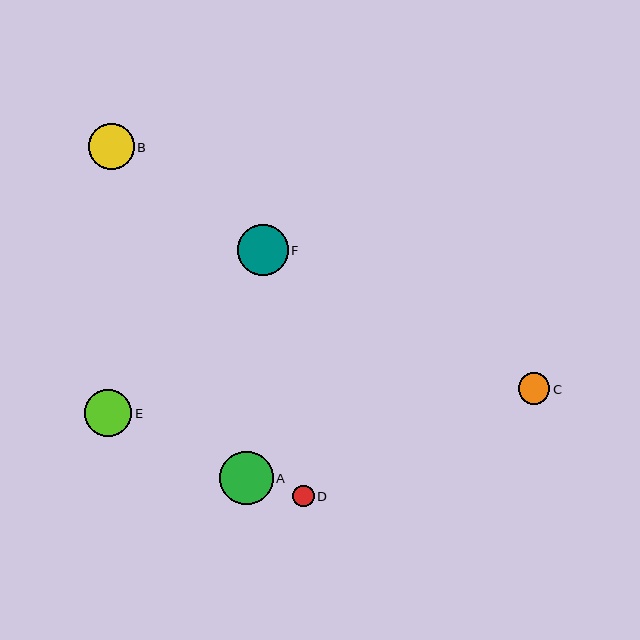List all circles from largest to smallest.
From largest to smallest: A, F, E, B, C, D.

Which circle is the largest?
Circle A is the largest with a size of approximately 53 pixels.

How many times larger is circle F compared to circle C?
Circle F is approximately 1.6 times the size of circle C.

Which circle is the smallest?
Circle D is the smallest with a size of approximately 22 pixels.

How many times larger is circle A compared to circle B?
Circle A is approximately 1.2 times the size of circle B.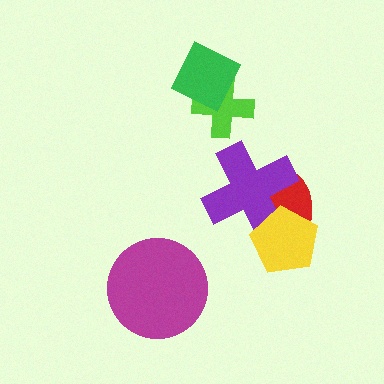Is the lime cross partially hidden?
Yes, it is partially covered by another shape.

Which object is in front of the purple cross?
The yellow pentagon is in front of the purple cross.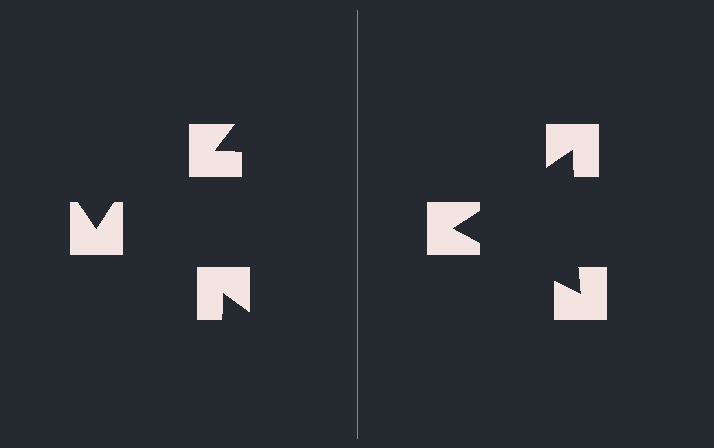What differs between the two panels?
The notched squares are positioned identically on both sides; only the wedge orientations differ. On the right they align to a triangle; on the left they are misaligned.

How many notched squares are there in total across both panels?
6 — 3 on each side.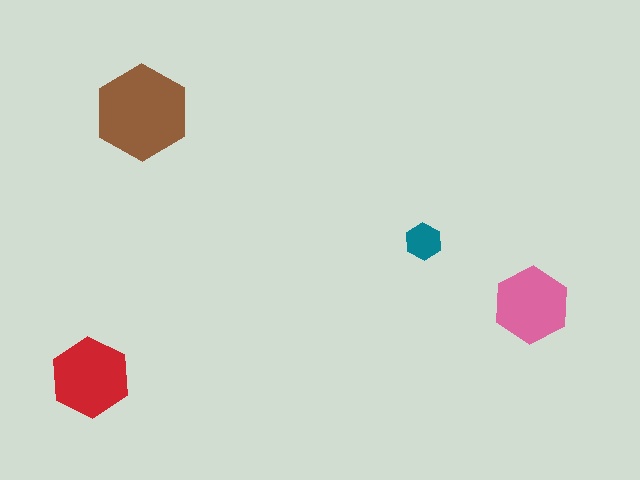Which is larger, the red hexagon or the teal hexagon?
The red one.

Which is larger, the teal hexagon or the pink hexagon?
The pink one.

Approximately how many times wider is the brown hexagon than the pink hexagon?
About 1.5 times wider.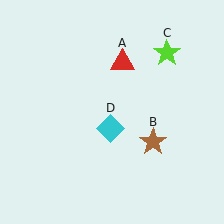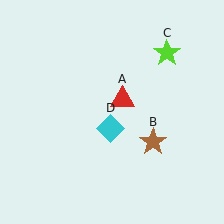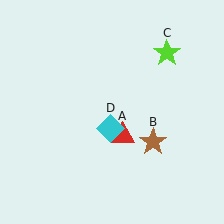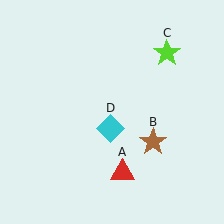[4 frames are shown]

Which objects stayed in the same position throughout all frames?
Brown star (object B) and lime star (object C) and cyan diamond (object D) remained stationary.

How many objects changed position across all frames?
1 object changed position: red triangle (object A).